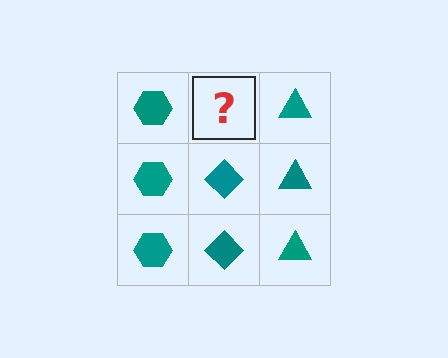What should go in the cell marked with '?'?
The missing cell should contain a teal diamond.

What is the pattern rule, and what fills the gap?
The rule is that each column has a consistent shape. The gap should be filled with a teal diamond.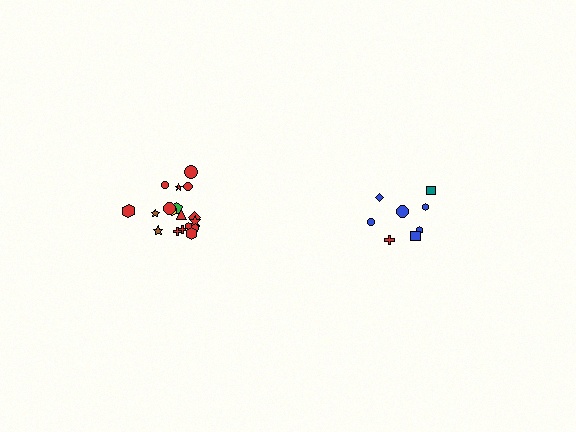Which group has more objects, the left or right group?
The left group.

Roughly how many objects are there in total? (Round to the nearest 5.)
Roughly 25 objects in total.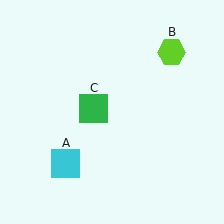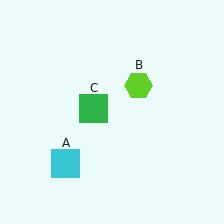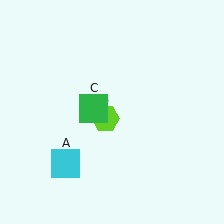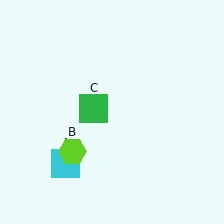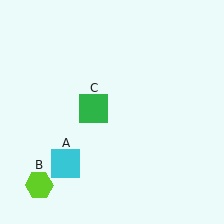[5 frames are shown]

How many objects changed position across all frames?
1 object changed position: lime hexagon (object B).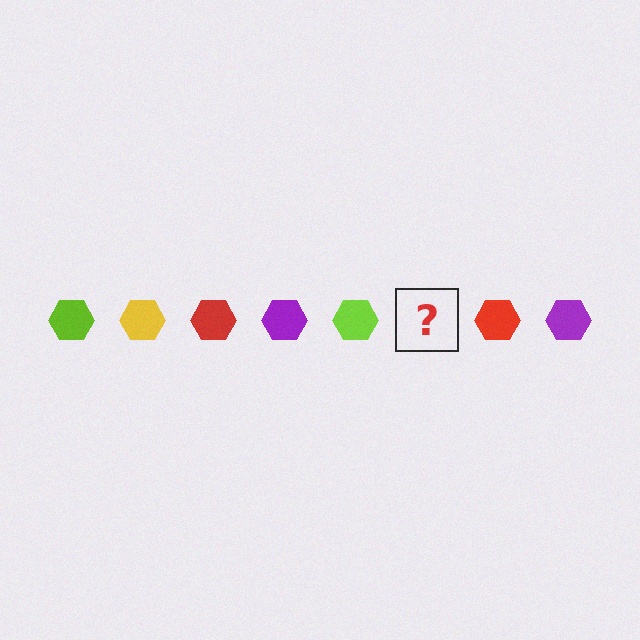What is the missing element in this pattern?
The missing element is a yellow hexagon.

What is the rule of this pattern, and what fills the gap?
The rule is that the pattern cycles through lime, yellow, red, purple hexagons. The gap should be filled with a yellow hexagon.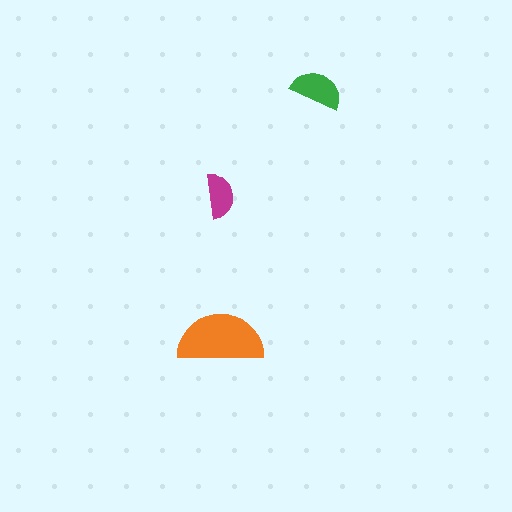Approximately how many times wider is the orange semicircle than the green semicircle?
About 1.5 times wider.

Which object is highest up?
The green semicircle is topmost.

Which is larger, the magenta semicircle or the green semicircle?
The green one.